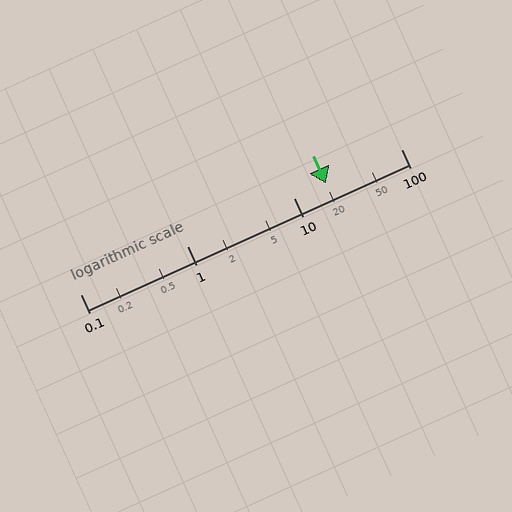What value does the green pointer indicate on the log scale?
The pointer indicates approximately 20.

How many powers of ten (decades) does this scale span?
The scale spans 3 decades, from 0.1 to 100.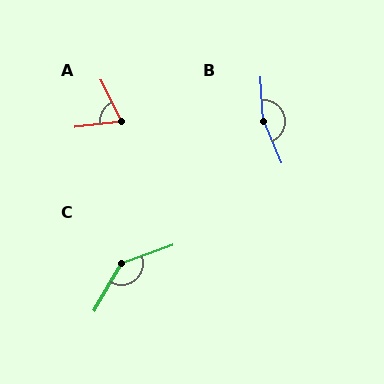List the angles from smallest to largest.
A (70°), C (140°), B (160°).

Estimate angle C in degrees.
Approximately 140 degrees.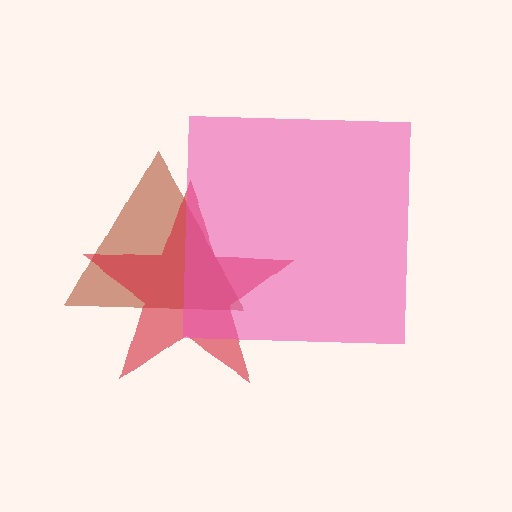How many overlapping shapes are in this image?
There are 3 overlapping shapes in the image.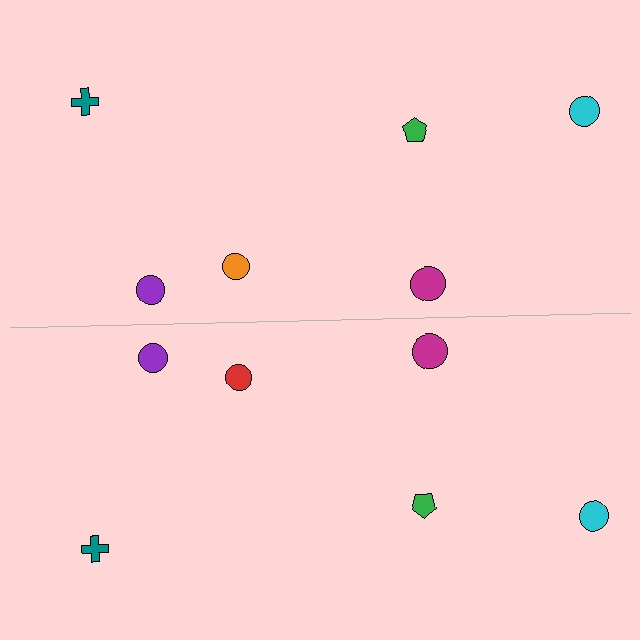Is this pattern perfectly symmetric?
No, the pattern is not perfectly symmetric. The red circle on the bottom side breaks the symmetry — its mirror counterpart is orange.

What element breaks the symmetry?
The red circle on the bottom side breaks the symmetry — its mirror counterpart is orange.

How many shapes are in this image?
There are 12 shapes in this image.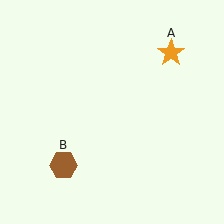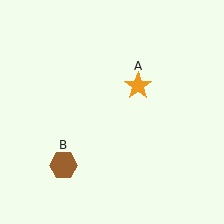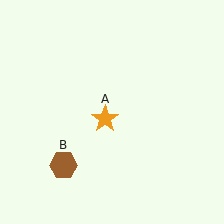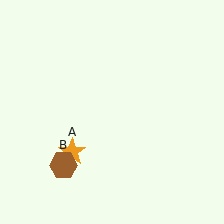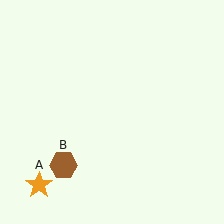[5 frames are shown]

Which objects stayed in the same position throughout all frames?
Brown hexagon (object B) remained stationary.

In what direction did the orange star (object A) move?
The orange star (object A) moved down and to the left.